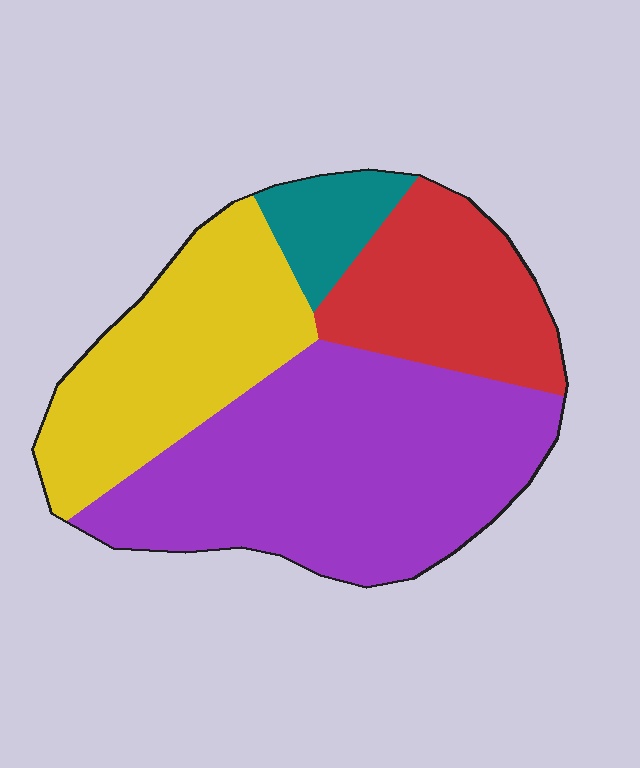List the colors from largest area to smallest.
From largest to smallest: purple, yellow, red, teal.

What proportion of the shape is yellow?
Yellow covers about 25% of the shape.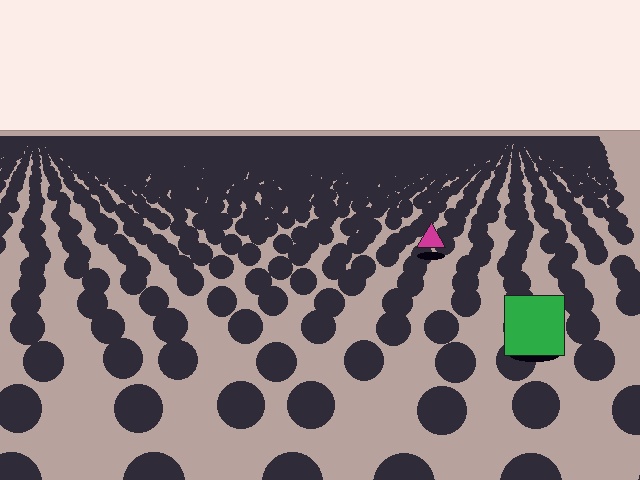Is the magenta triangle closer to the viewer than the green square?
No. The green square is closer — you can tell from the texture gradient: the ground texture is coarser near it.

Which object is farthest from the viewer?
The magenta triangle is farthest from the viewer. It appears smaller and the ground texture around it is denser.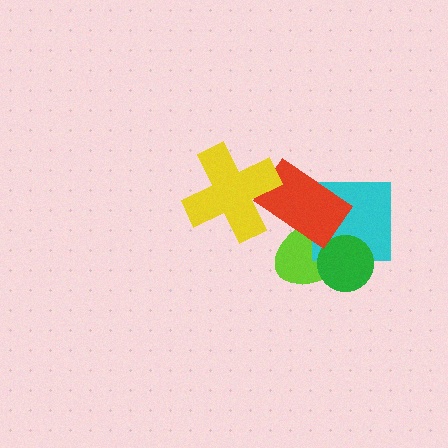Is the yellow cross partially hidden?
No, no other shape covers it.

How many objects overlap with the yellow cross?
1 object overlaps with the yellow cross.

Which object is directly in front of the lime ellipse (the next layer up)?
The cyan square is directly in front of the lime ellipse.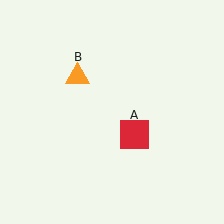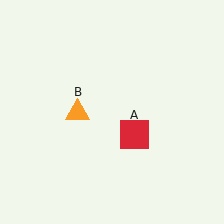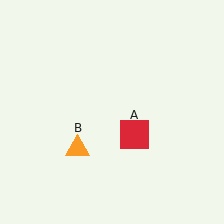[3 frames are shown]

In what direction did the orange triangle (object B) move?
The orange triangle (object B) moved down.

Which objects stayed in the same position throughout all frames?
Red square (object A) remained stationary.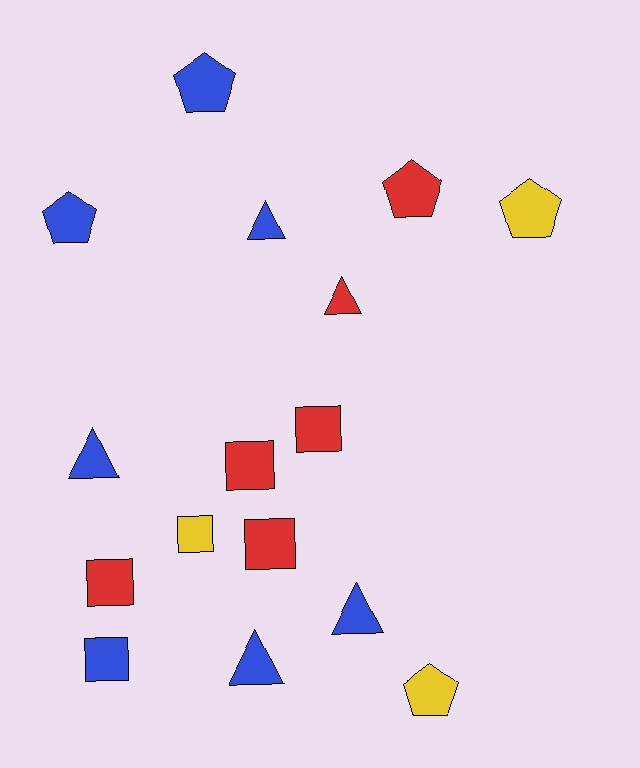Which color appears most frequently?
Blue, with 7 objects.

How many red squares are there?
There are 4 red squares.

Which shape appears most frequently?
Square, with 6 objects.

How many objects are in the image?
There are 16 objects.